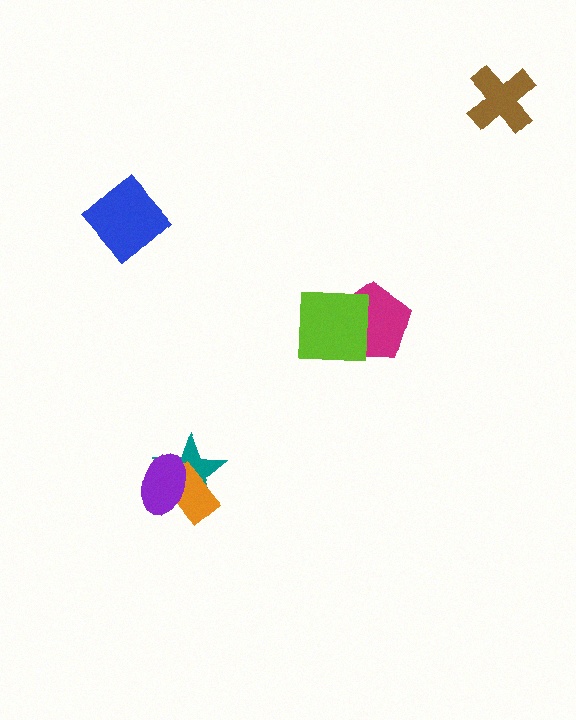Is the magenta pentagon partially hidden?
Yes, it is partially covered by another shape.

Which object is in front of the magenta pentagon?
The lime square is in front of the magenta pentagon.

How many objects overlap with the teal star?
2 objects overlap with the teal star.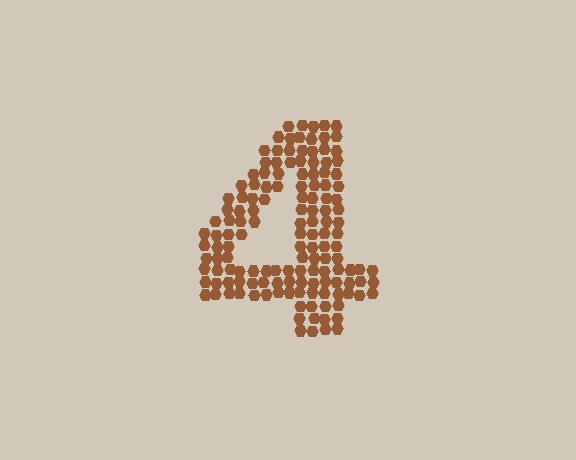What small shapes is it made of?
It is made of small hexagons.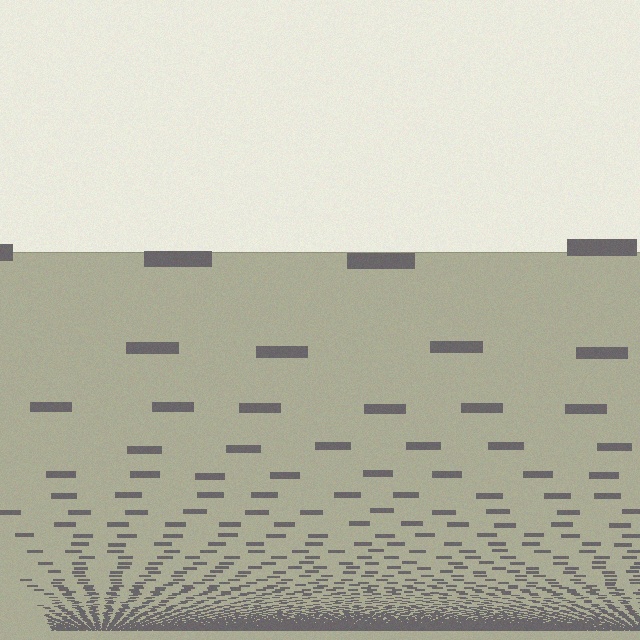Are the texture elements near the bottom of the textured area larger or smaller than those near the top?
Smaller. The gradient is inverted — elements near the bottom are smaller and denser.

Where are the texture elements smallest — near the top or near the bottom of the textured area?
Near the bottom.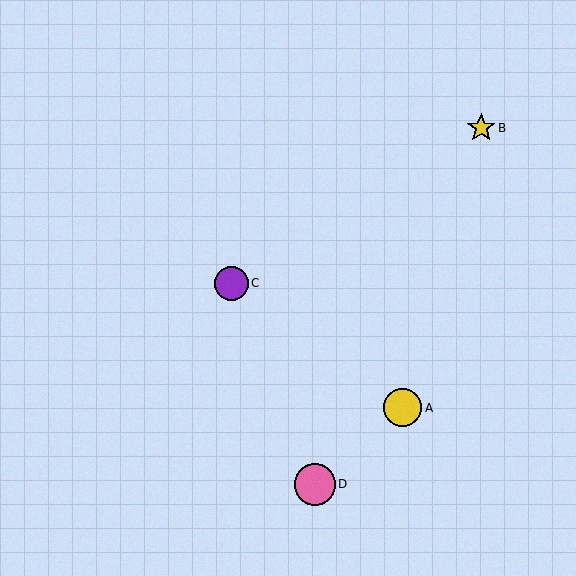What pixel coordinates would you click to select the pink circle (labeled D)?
Click at (315, 484) to select the pink circle D.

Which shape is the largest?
The pink circle (labeled D) is the largest.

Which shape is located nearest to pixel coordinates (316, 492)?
The pink circle (labeled D) at (315, 484) is nearest to that location.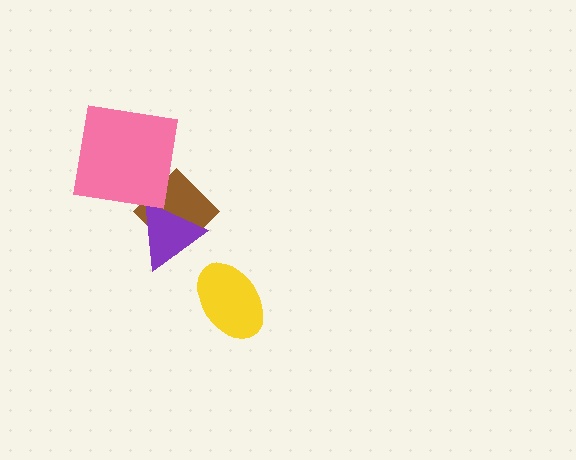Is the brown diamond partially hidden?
Yes, it is partially covered by another shape.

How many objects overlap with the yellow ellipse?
0 objects overlap with the yellow ellipse.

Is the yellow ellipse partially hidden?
No, no other shape covers it.